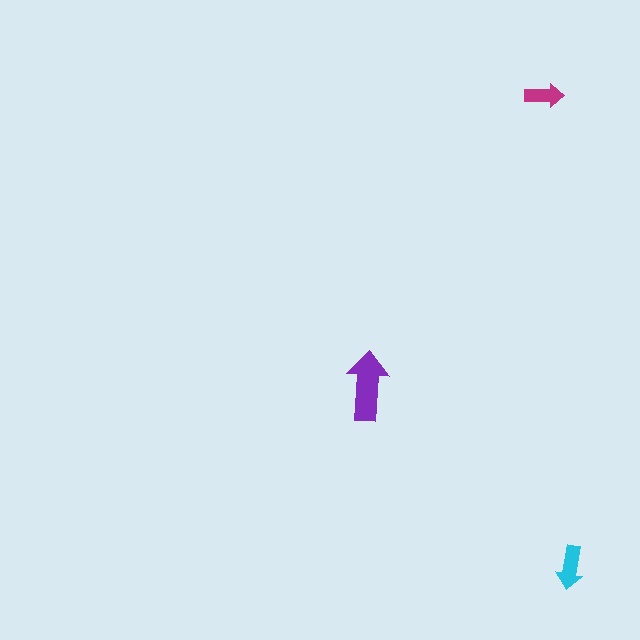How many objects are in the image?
There are 3 objects in the image.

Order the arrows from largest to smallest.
the purple one, the cyan one, the magenta one.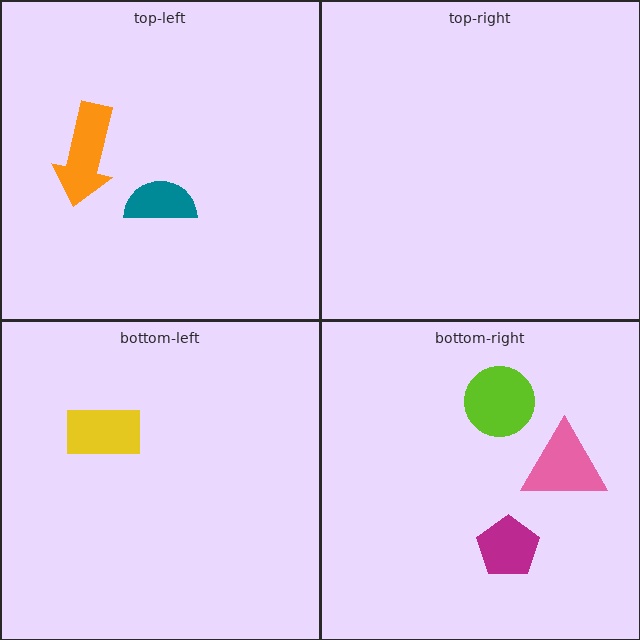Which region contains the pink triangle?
The bottom-right region.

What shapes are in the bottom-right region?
The lime circle, the pink triangle, the magenta pentagon.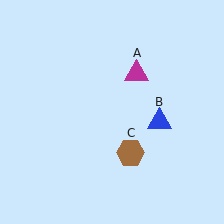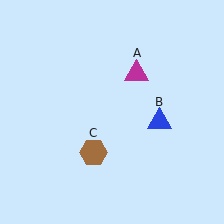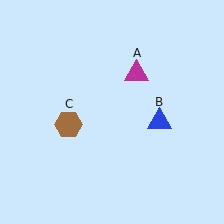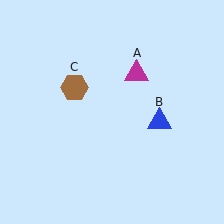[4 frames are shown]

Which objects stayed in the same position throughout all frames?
Magenta triangle (object A) and blue triangle (object B) remained stationary.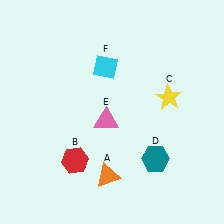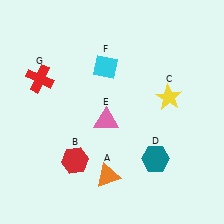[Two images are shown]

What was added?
A red cross (G) was added in Image 2.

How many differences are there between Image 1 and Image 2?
There is 1 difference between the two images.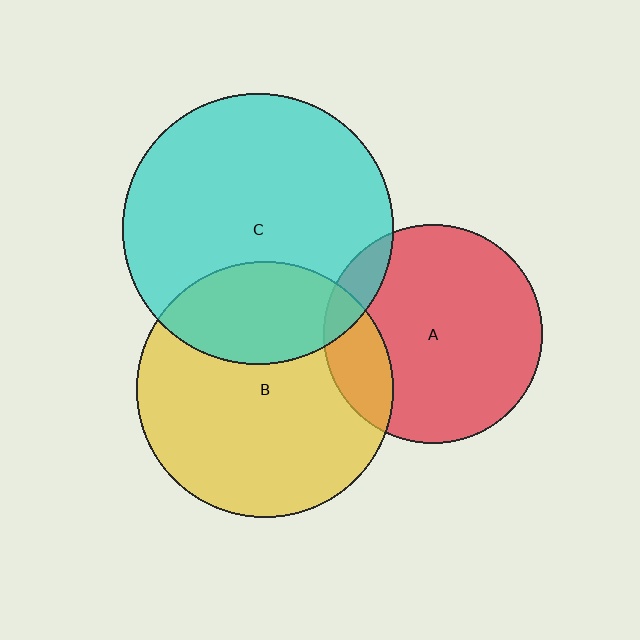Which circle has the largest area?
Circle C (cyan).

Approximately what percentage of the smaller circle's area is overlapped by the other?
Approximately 30%.